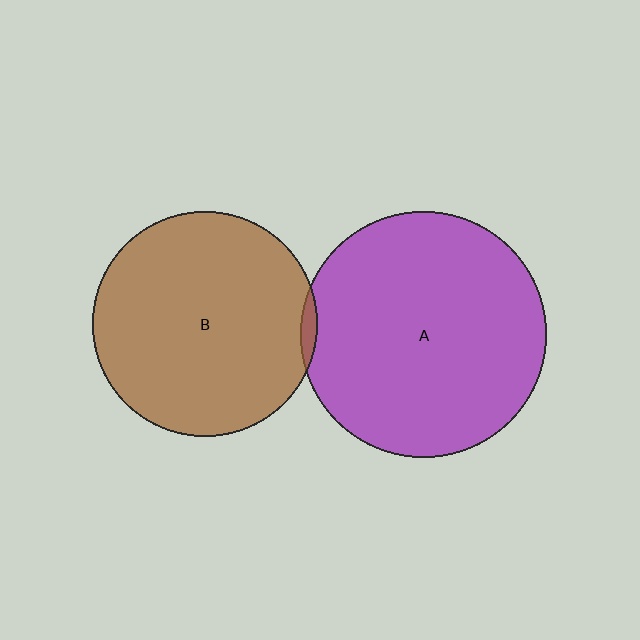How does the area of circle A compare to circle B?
Approximately 1.2 times.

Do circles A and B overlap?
Yes.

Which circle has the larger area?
Circle A (purple).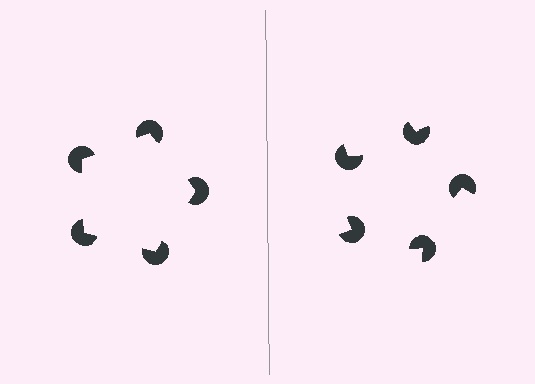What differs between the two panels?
The pac-man discs are positioned identically on both sides; only the wedge orientations differ. On the left they align to a pentagon; on the right they are misaligned.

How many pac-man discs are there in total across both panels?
10 — 5 on each side.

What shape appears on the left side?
An illusory pentagon.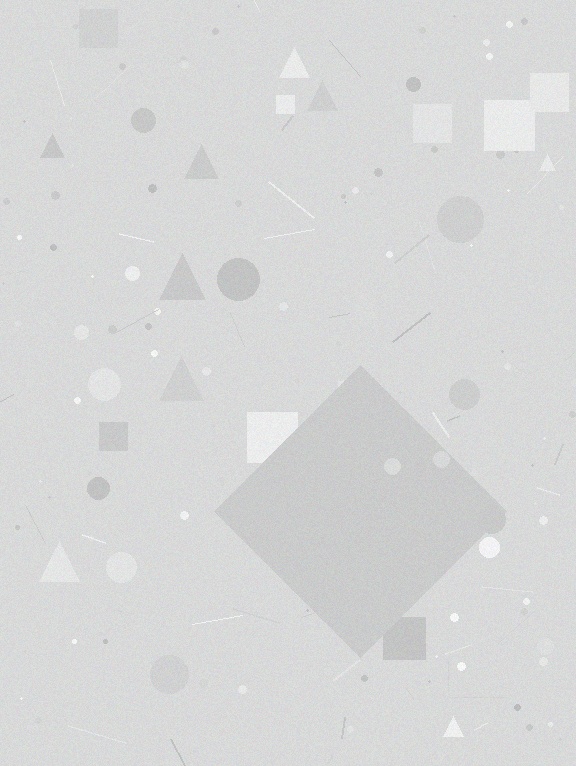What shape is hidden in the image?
A diamond is hidden in the image.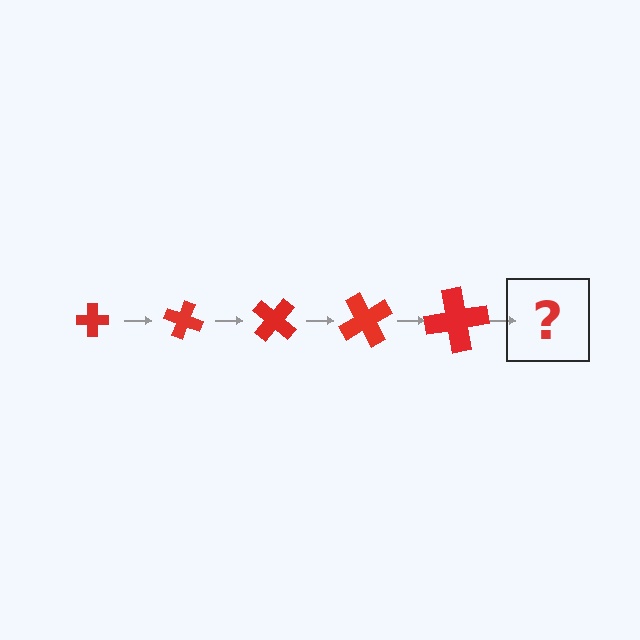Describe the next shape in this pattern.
It should be a cross, larger than the previous one and rotated 100 degrees from the start.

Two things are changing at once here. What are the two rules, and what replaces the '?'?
The two rules are that the cross grows larger each step and it rotates 20 degrees each step. The '?' should be a cross, larger than the previous one and rotated 100 degrees from the start.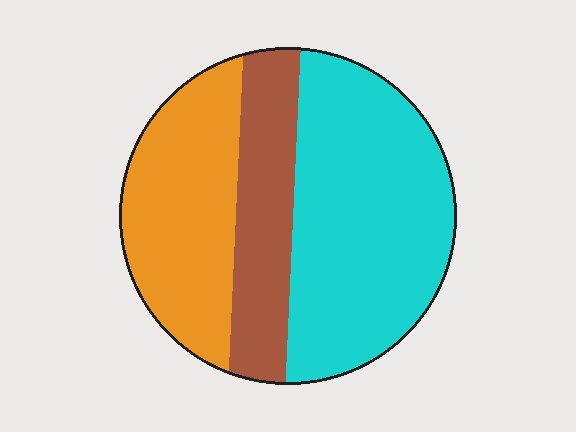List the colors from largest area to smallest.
From largest to smallest: cyan, orange, brown.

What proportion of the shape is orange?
Orange covers 31% of the shape.